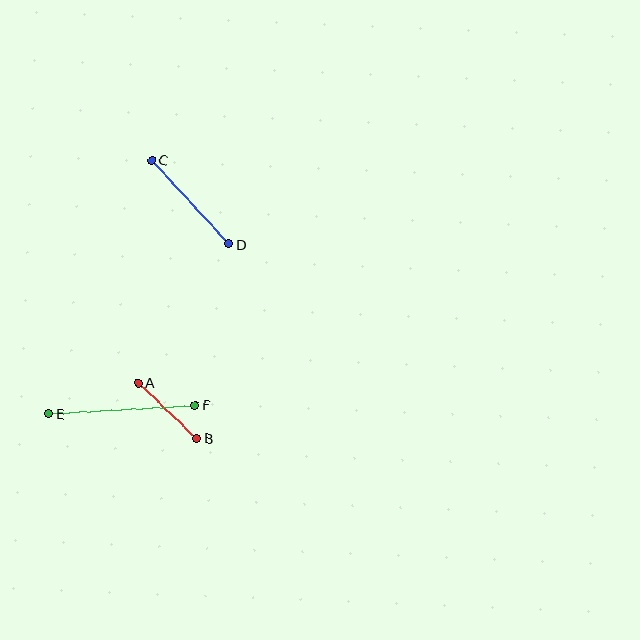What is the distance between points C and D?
The distance is approximately 114 pixels.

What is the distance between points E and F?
The distance is approximately 147 pixels.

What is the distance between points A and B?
The distance is approximately 80 pixels.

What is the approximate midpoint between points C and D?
The midpoint is at approximately (190, 202) pixels.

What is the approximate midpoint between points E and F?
The midpoint is at approximately (122, 409) pixels.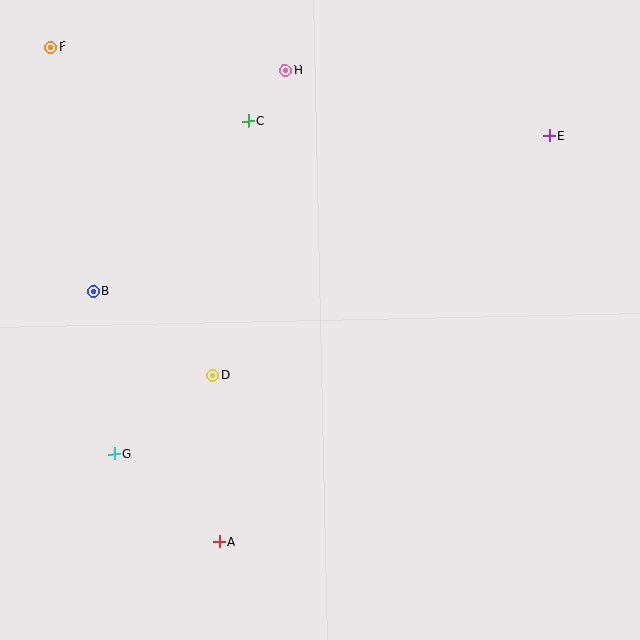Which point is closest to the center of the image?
Point D at (213, 376) is closest to the center.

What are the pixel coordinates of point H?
Point H is at (286, 70).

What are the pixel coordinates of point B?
Point B is at (93, 291).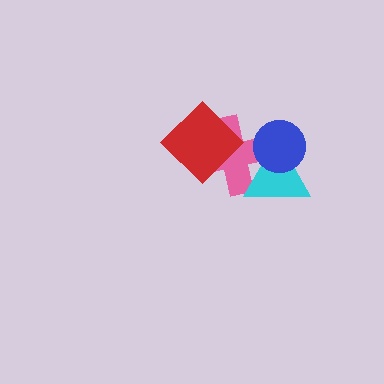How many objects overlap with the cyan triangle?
2 objects overlap with the cyan triangle.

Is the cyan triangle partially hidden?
Yes, it is partially covered by another shape.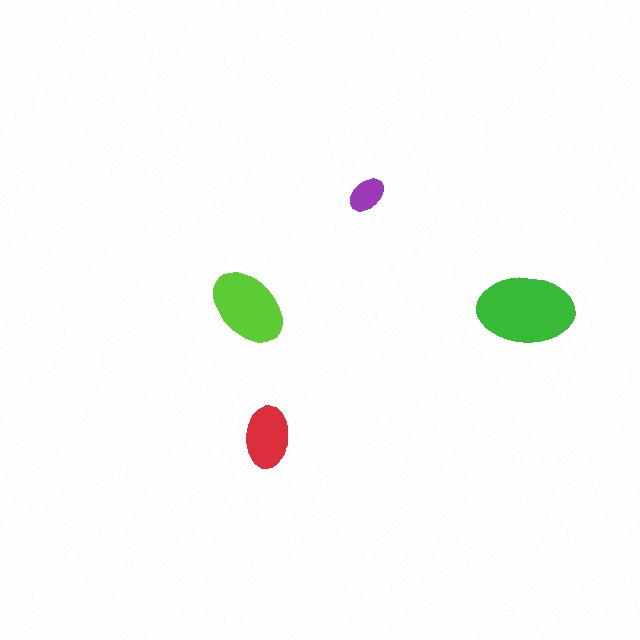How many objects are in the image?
There are 4 objects in the image.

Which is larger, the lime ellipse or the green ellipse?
The green one.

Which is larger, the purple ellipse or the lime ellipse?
The lime one.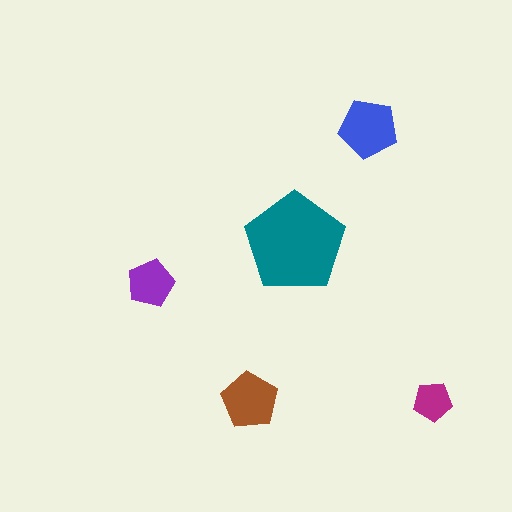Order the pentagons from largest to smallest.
the teal one, the blue one, the brown one, the purple one, the magenta one.